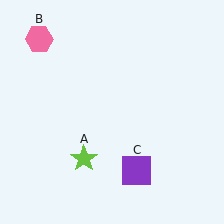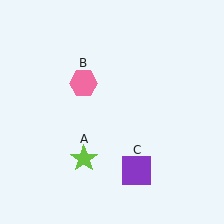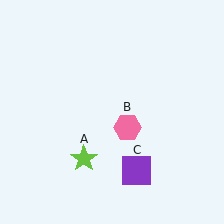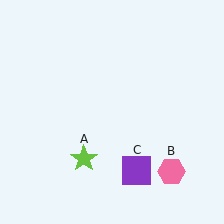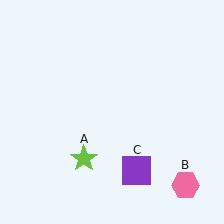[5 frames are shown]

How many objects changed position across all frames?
1 object changed position: pink hexagon (object B).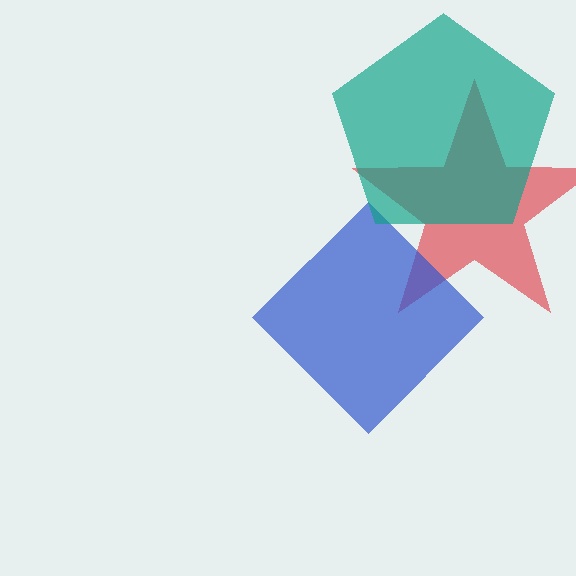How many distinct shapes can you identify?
There are 3 distinct shapes: a red star, a blue diamond, a teal pentagon.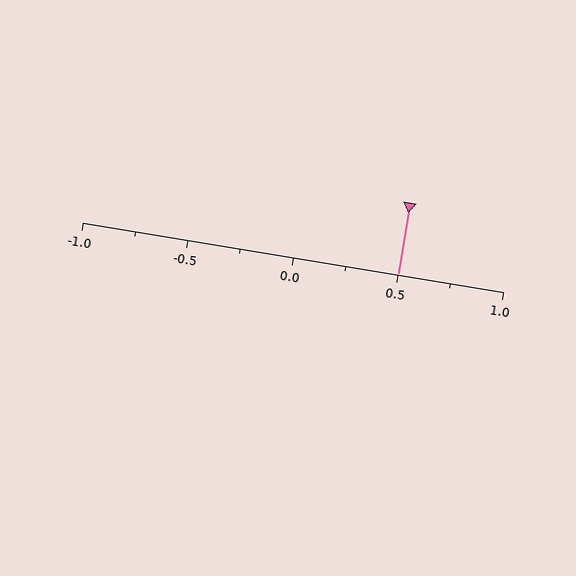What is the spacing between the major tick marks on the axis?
The major ticks are spaced 0.5 apart.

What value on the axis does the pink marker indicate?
The marker indicates approximately 0.5.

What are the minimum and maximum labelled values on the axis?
The axis runs from -1.0 to 1.0.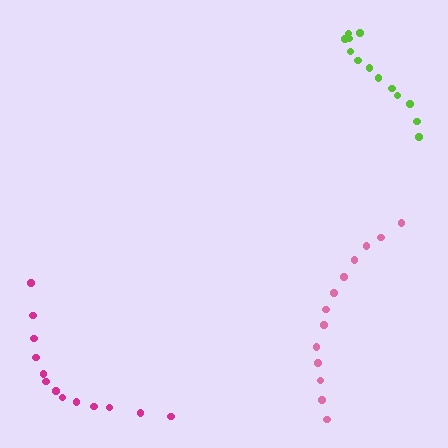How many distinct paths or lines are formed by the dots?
There are 3 distinct paths.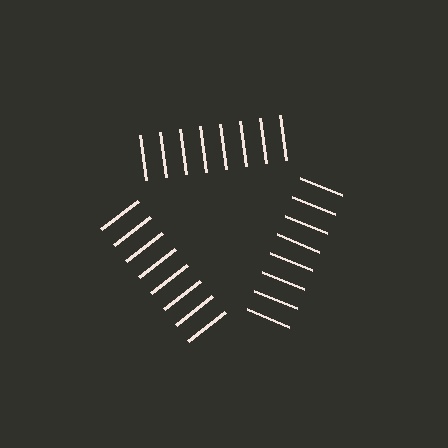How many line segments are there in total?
24 — 8 along each of the 3 edges.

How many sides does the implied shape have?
3 sides — the line-ends trace a triangle.